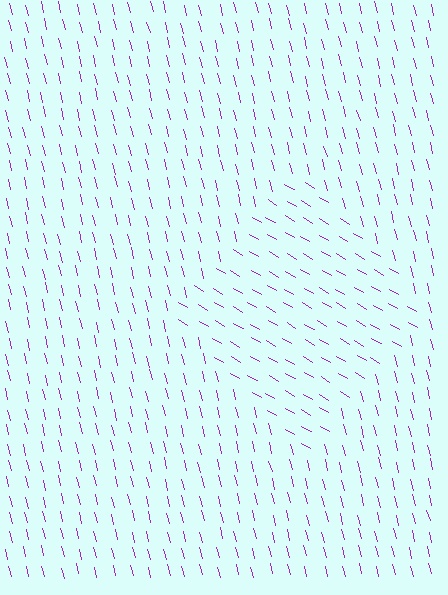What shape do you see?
I see a diamond.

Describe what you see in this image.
The image is filled with small purple line segments. A diamond region in the image has lines oriented differently from the surrounding lines, creating a visible texture boundary.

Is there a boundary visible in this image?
Yes, there is a texture boundary formed by a change in line orientation.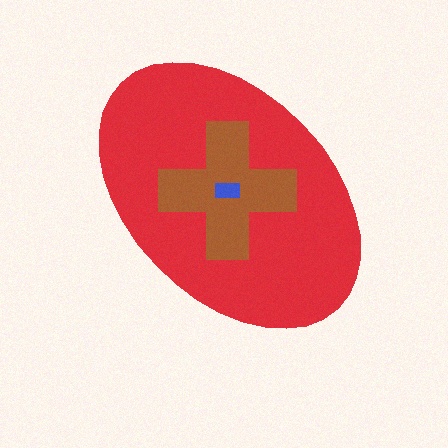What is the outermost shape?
The red ellipse.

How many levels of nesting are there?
3.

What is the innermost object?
The blue rectangle.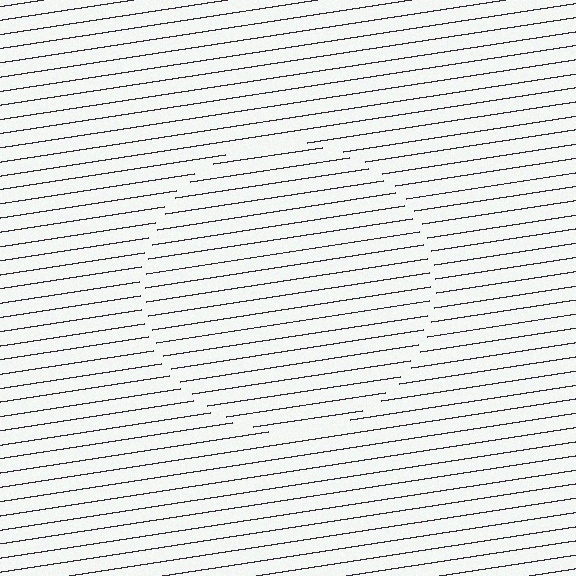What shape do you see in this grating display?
An illusory circle. The interior of the shape contains the same grating, shifted by half a period — the contour is defined by the phase discontinuity where line-ends from the inner and outer gratings abut.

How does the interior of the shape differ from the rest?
The interior of the shape contains the same grating, shifted by half a period — the contour is defined by the phase discontinuity where line-ends from the inner and outer gratings abut.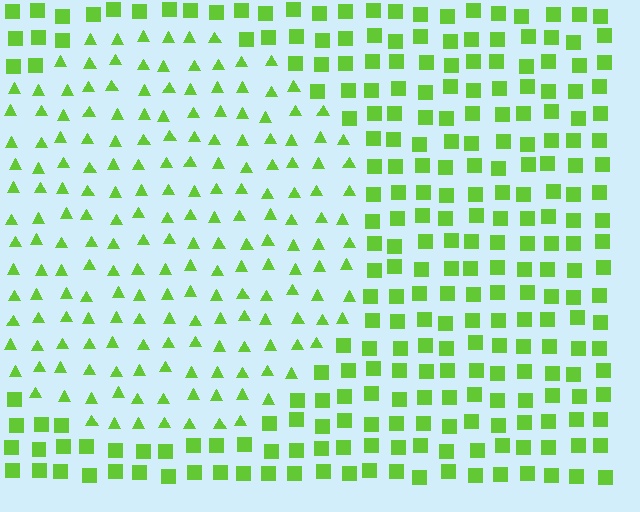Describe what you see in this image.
The image is filled with small lime elements arranged in a uniform grid. A circle-shaped region contains triangles, while the surrounding area contains squares. The boundary is defined purely by the change in element shape.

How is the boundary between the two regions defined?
The boundary is defined by a change in element shape: triangles inside vs. squares outside. All elements share the same color and spacing.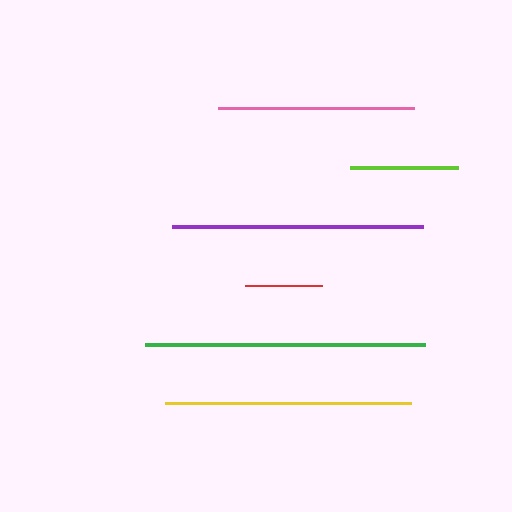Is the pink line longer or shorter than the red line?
The pink line is longer than the red line.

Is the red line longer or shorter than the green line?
The green line is longer than the red line.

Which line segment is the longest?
The green line is the longest at approximately 280 pixels.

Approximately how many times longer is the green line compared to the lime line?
The green line is approximately 2.6 times the length of the lime line.